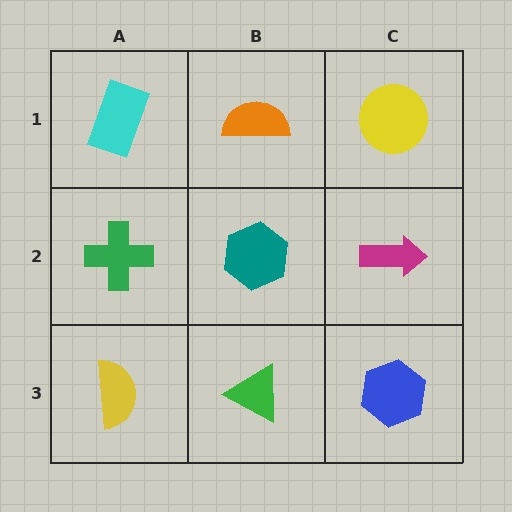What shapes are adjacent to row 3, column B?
A teal hexagon (row 2, column B), a yellow semicircle (row 3, column A), a blue hexagon (row 3, column C).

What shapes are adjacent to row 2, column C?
A yellow circle (row 1, column C), a blue hexagon (row 3, column C), a teal hexagon (row 2, column B).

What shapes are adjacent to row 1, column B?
A teal hexagon (row 2, column B), a cyan rectangle (row 1, column A), a yellow circle (row 1, column C).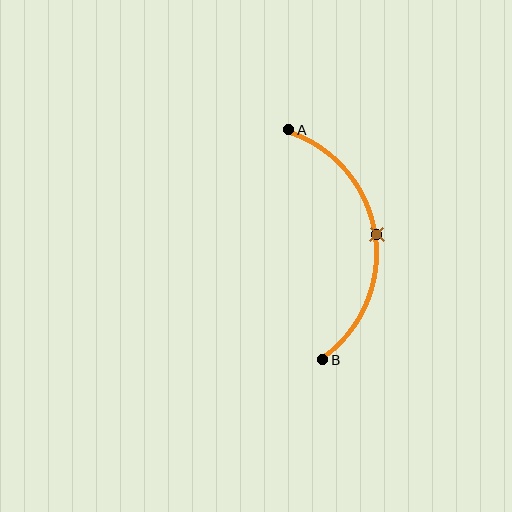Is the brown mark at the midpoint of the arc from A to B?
Yes. The brown mark lies on the arc at equal arc-length from both A and B — it is the arc midpoint.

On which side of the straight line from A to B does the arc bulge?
The arc bulges to the right of the straight line connecting A and B.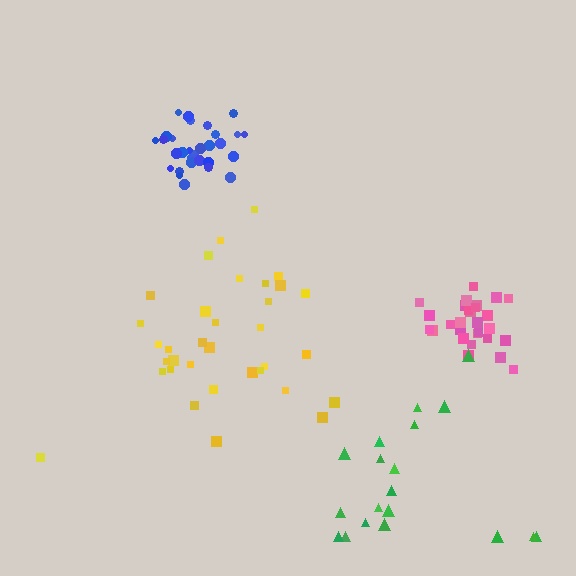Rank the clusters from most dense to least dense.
blue, pink, yellow, green.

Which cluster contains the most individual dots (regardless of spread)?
Yellow (34).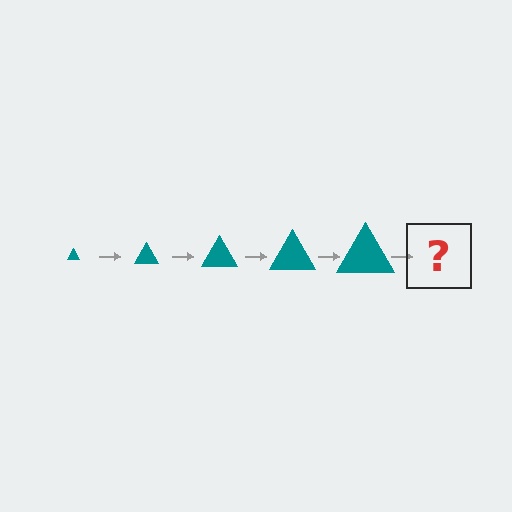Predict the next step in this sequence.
The next step is a teal triangle, larger than the previous one.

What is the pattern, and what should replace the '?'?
The pattern is that the triangle gets progressively larger each step. The '?' should be a teal triangle, larger than the previous one.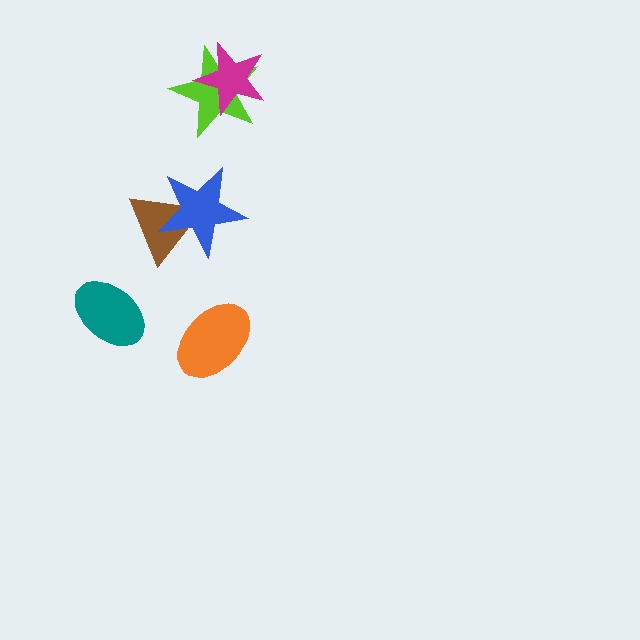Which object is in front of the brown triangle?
The blue star is in front of the brown triangle.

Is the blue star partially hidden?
No, no other shape covers it.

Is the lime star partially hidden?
Yes, it is partially covered by another shape.